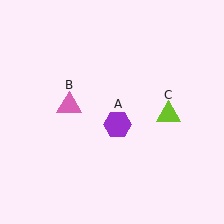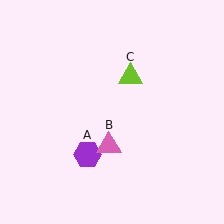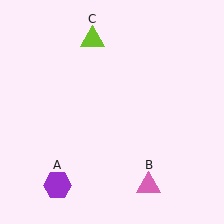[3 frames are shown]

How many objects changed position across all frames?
3 objects changed position: purple hexagon (object A), pink triangle (object B), lime triangle (object C).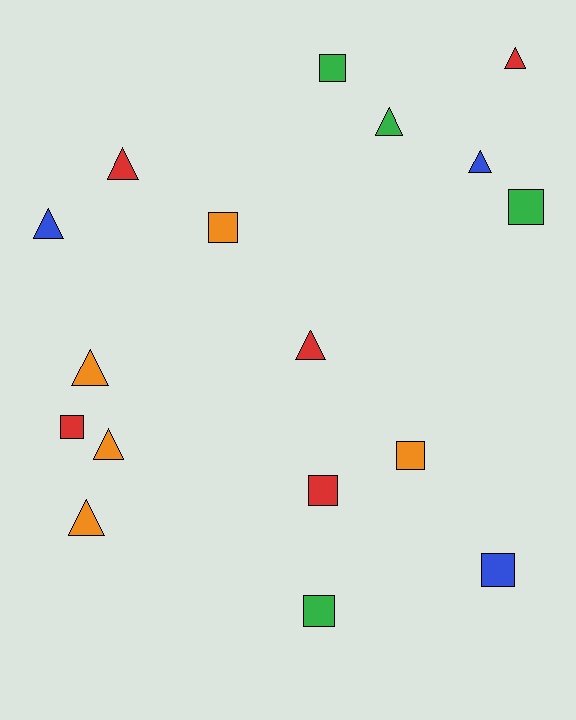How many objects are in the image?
There are 17 objects.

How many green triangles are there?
There is 1 green triangle.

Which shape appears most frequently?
Triangle, with 9 objects.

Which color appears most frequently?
Red, with 5 objects.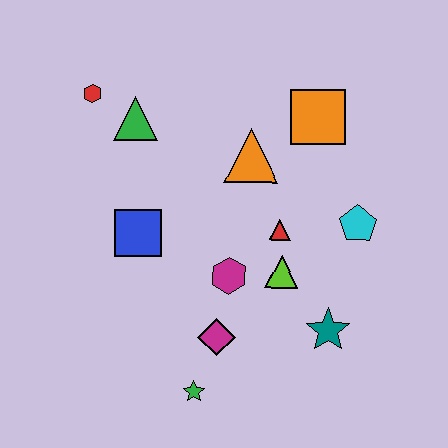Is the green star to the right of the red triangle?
No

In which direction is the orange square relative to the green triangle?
The orange square is to the right of the green triangle.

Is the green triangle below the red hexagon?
Yes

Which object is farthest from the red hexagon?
The teal star is farthest from the red hexagon.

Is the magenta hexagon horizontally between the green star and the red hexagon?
No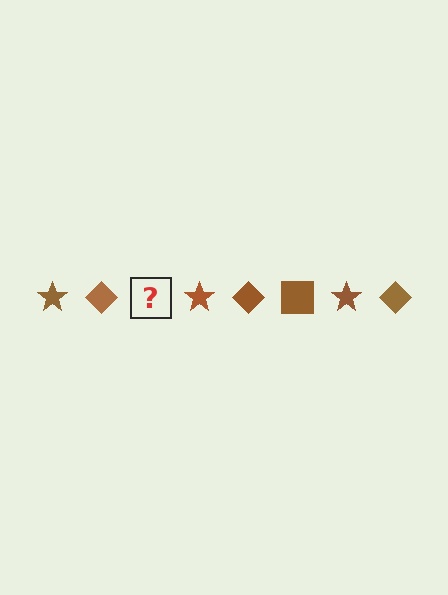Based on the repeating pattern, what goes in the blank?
The blank should be a brown square.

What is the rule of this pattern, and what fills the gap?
The rule is that the pattern cycles through star, diamond, square shapes in brown. The gap should be filled with a brown square.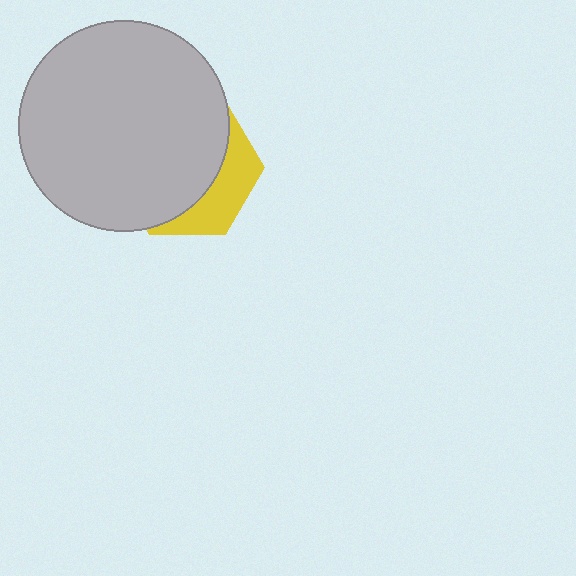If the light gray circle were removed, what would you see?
You would see the complete yellow hexagon.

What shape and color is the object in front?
The object in front is a light gray circle.